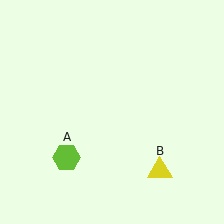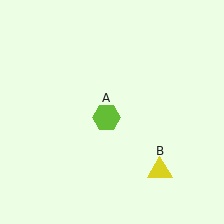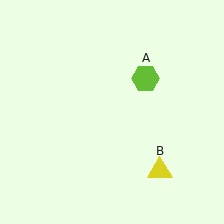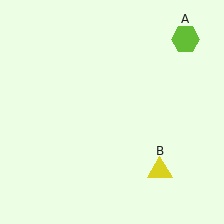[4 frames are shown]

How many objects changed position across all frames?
1 object changed position: lime hexagon (object A).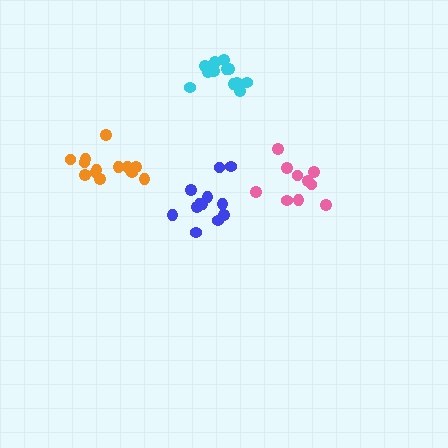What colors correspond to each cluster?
The clusters are colored: orange, pink, cyan, blue.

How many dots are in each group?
Group 1: 13 dots, Group 2: 10 dots, Group 3: 12 dots, Group 4: 12 dots (47 total).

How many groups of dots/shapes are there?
There are 4 groups.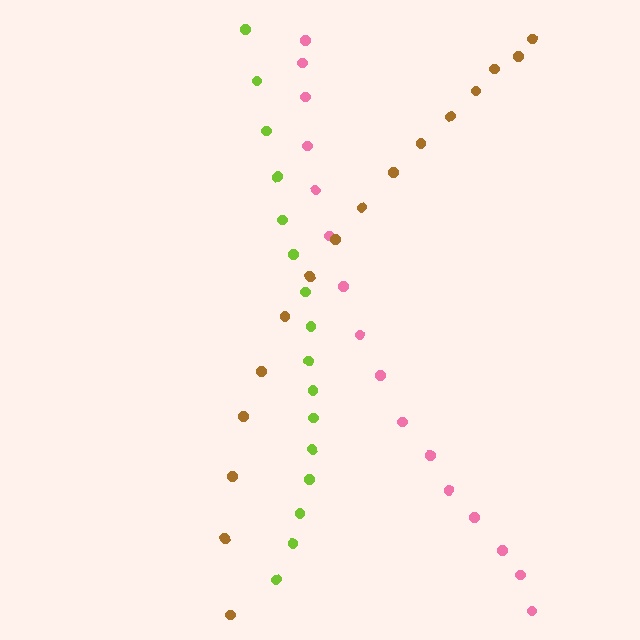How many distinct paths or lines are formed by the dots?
There are 3 distinct paths.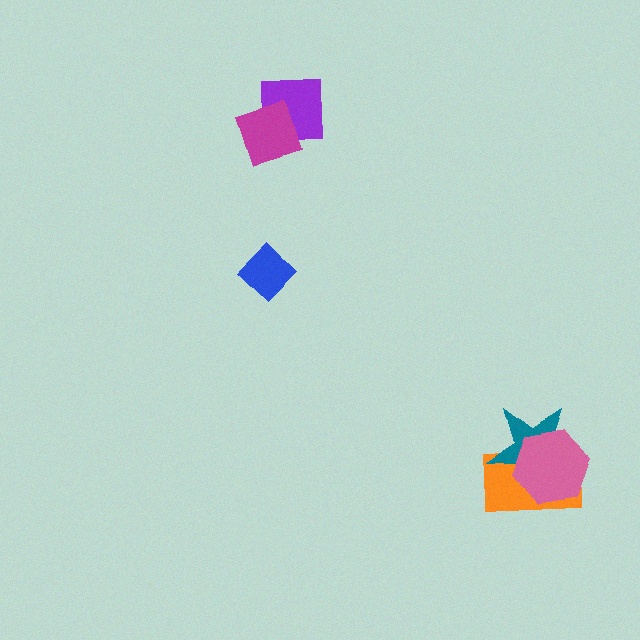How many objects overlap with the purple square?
1 object overlaps with the purple square.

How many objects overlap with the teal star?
2 objects overlap with the teal star.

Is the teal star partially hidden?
Yes, it is partially covered by another shape.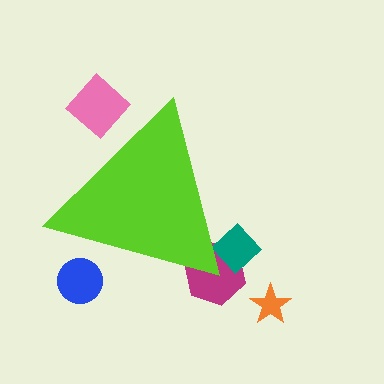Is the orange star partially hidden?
No, the orange star is fully visible.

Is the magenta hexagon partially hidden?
Yes, the magenta hexagon is partially hidden behind the lime triangle.